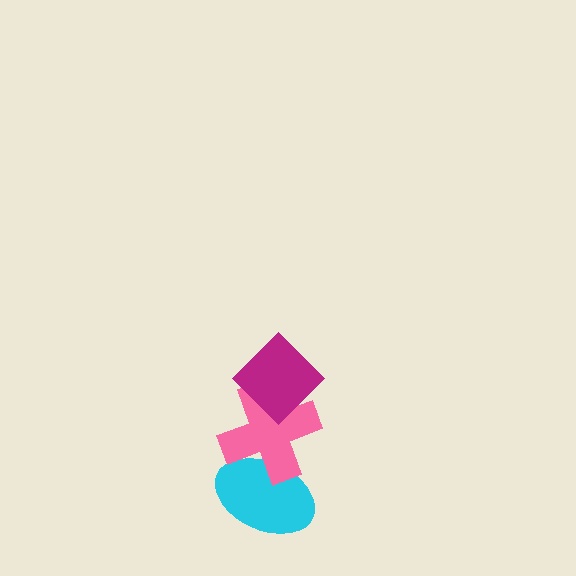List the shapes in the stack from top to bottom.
From top to bottom: the magenta diamond, the pink cross, the cyan ellipse.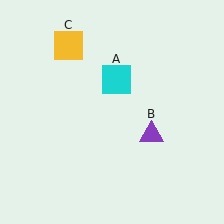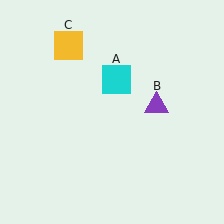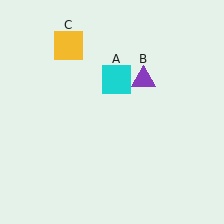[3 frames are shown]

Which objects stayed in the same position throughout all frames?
Cyan square (object A) and yellow square (object C) remained stationary.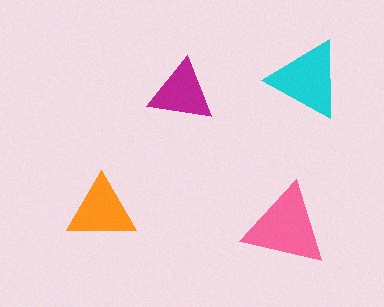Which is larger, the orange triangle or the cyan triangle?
The cyan one.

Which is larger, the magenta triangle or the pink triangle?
The pink one.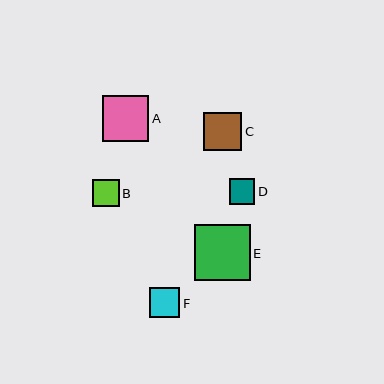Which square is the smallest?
Square D is the smallest with a size of approximately 26 pixels.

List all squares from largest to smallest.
From largest to smallest: E, A, C, F, B, D.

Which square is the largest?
Square E is the largest with a size of approximately 55 pixels.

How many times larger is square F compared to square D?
Square F is approximately 1.2 times the size of square D.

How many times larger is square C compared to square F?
Square C is approximately 1.3 times the size of square F.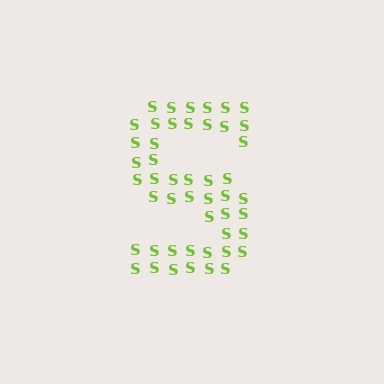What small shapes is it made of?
It is made of small letter S's.